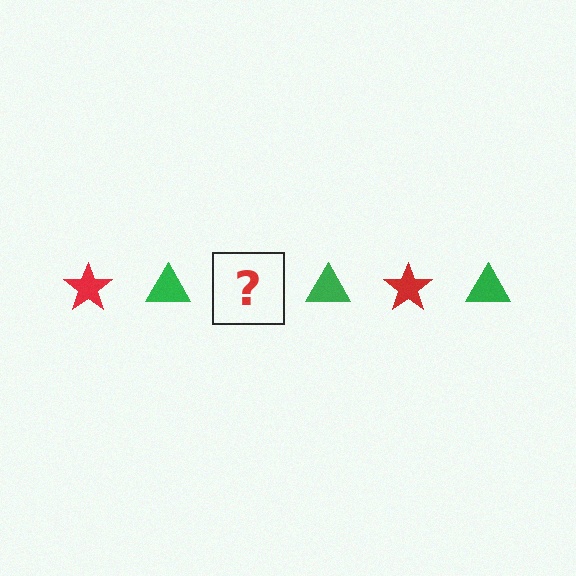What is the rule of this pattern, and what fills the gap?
The rule is that the pattern alternates between red star and green triangle. The gap should be filled with a red star.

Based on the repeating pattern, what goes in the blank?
The blank should be a red star.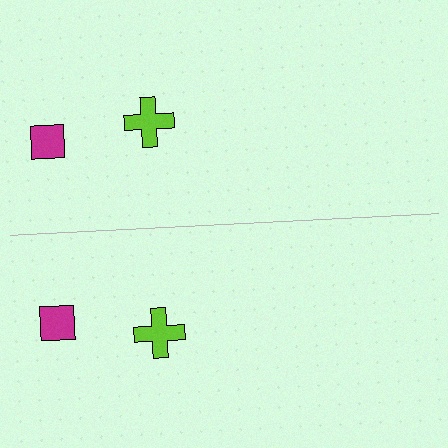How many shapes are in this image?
There are 4 shapes in this image.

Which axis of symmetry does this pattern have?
The pattern has a horizontal axis of symmetry running through the center of the image.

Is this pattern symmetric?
Yes, this pattern has bilateral (reflection) symmetry.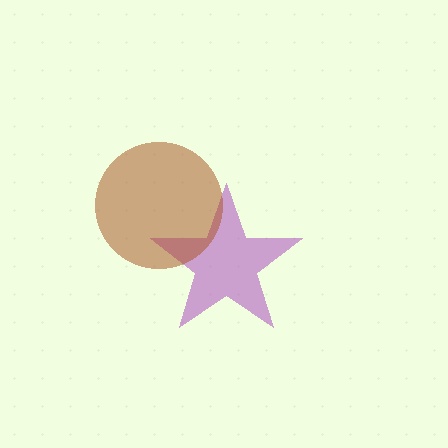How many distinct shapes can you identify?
There are 2 distinct shapes: a purple star, a brown circle.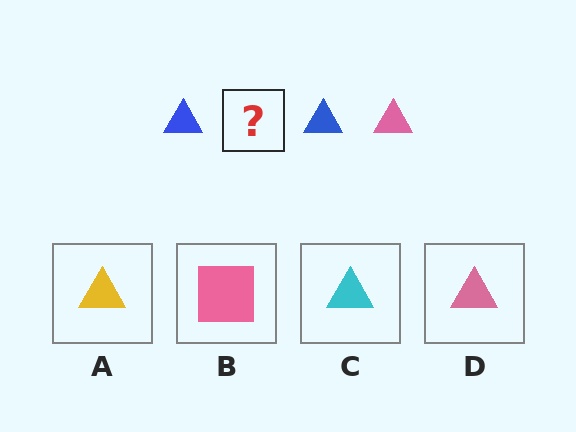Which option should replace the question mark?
Option D.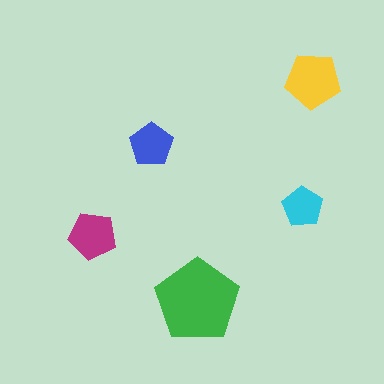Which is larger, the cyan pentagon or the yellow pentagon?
The yellow one.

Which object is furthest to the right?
The yellow pentagon is rightmost.